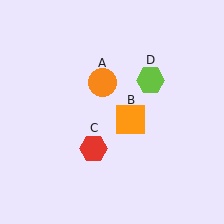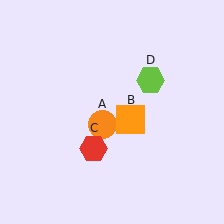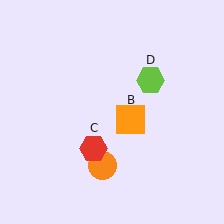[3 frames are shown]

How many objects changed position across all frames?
1 object changed position: orange circle (object A).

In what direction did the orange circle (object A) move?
The orange circle (object A) moved down.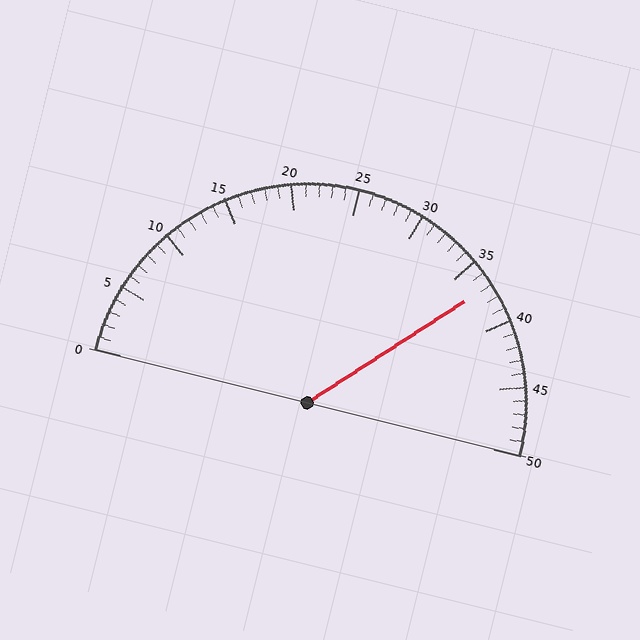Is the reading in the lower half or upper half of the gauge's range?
The reading is in the upper half of the range (0 to 50).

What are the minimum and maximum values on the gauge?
The gauge ranges from 0 to 50.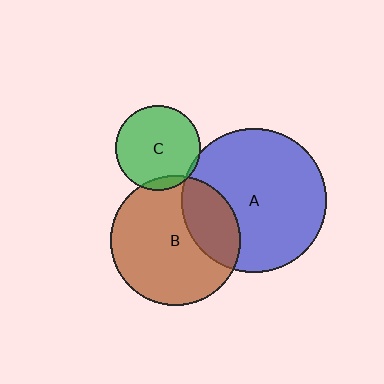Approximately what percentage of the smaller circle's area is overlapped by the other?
Approximately 5%.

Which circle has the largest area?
Circle A (blue).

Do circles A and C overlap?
Yes.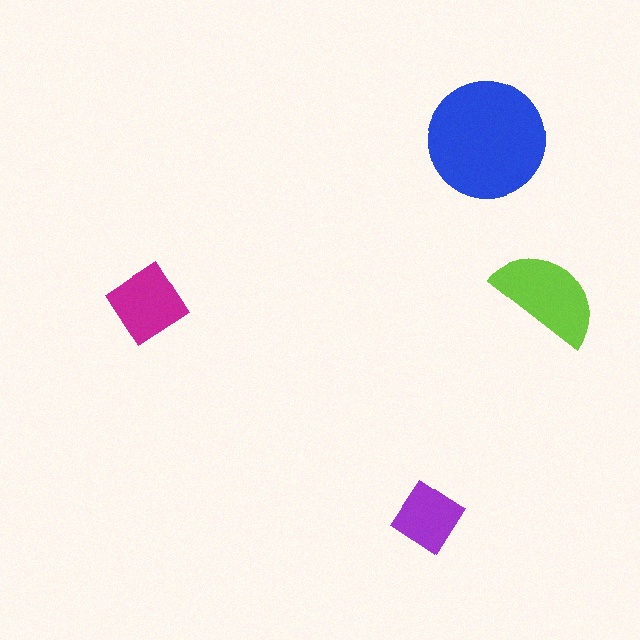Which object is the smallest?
The purple diamond.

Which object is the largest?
The blue circle.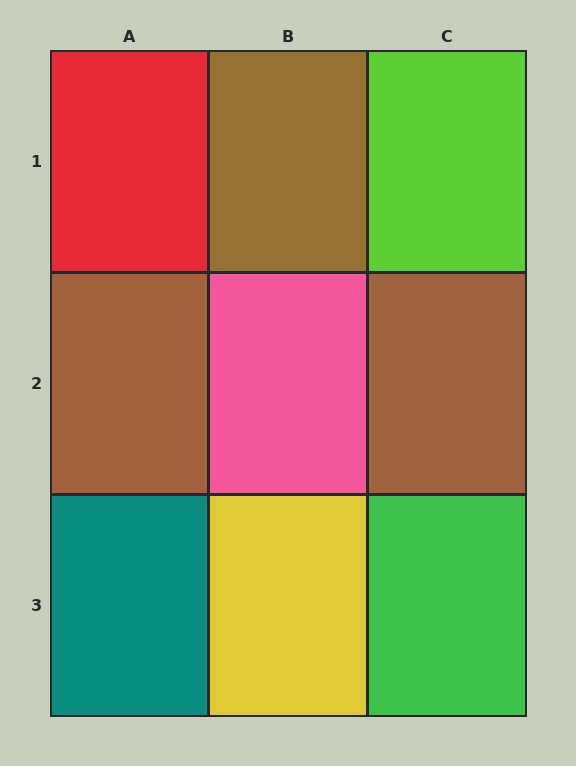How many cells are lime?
1 cell is lime.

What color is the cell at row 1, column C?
Lime.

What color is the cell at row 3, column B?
Yellow.